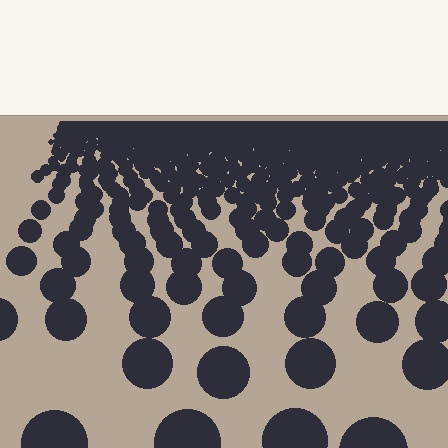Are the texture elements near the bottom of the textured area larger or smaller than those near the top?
Larger. Near the bottom, elements are closer to the viewer and appear at a bigger on-screen size.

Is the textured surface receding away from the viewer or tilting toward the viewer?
The surface is receding away from the viewer. Texture elements get smaller and denser toward the top.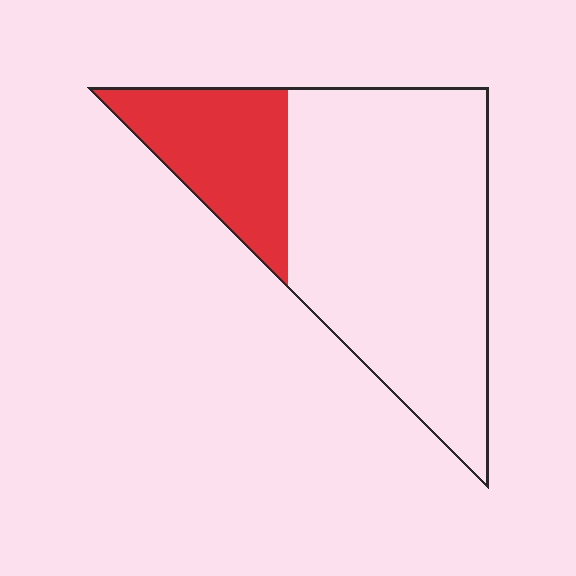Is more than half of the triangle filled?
No.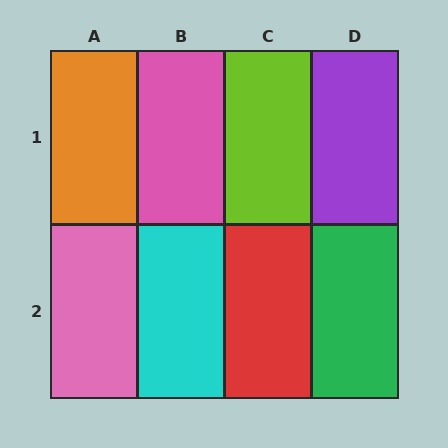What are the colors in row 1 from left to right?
Orange, pink, lime, purple.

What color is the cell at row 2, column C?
Red.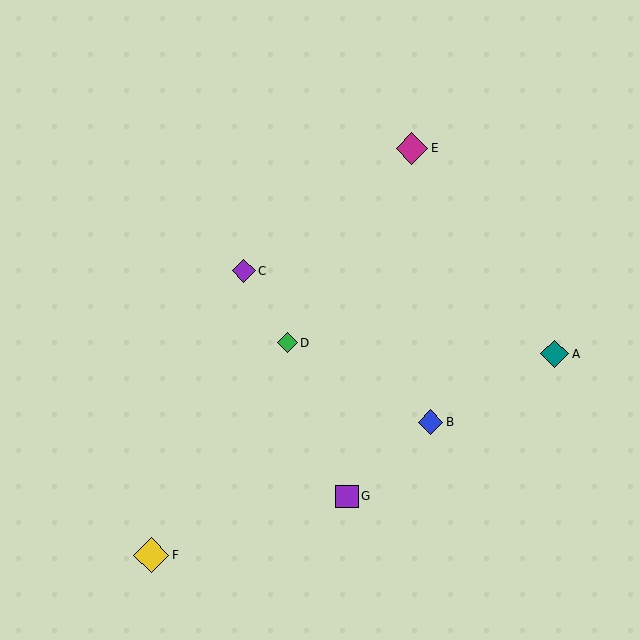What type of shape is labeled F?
Shape F is a yellow diamond.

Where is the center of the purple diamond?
The center of the purple diamond is at (244, 271).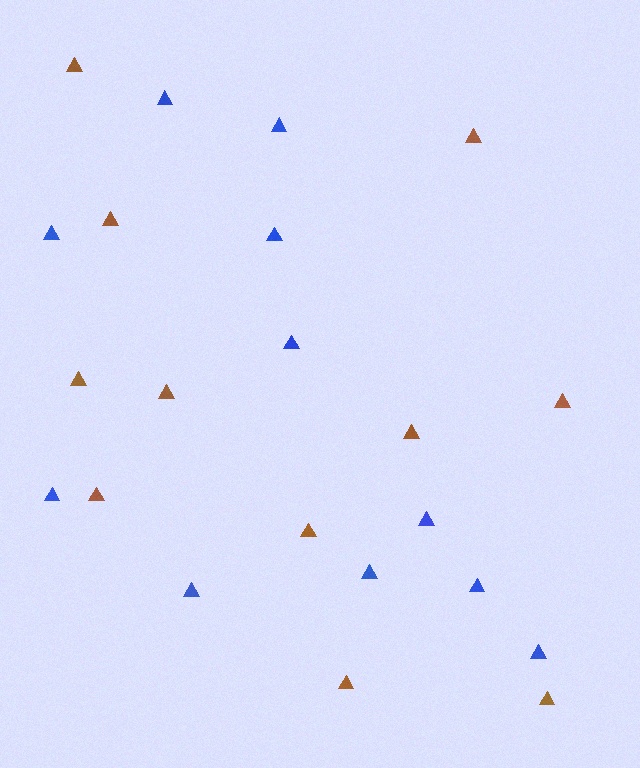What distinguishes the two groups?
There are 2 groups: one group of blue triangles (11) and one group of brown triangles (11).